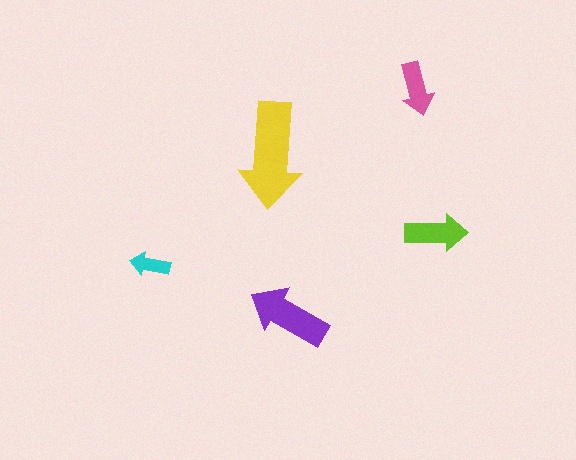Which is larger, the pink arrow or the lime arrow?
The lime one.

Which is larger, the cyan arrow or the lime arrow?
The lime one.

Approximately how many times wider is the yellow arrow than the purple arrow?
About 1.5 times wider.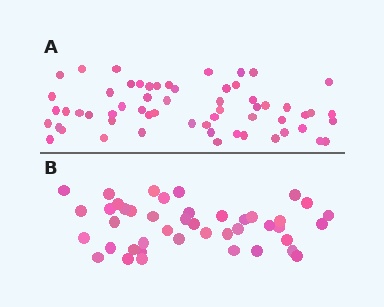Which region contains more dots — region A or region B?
Region A (the top region) has more dots.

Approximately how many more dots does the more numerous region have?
Region A has approximately 15 more dots than region B.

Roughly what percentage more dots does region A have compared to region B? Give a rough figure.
About 35% more.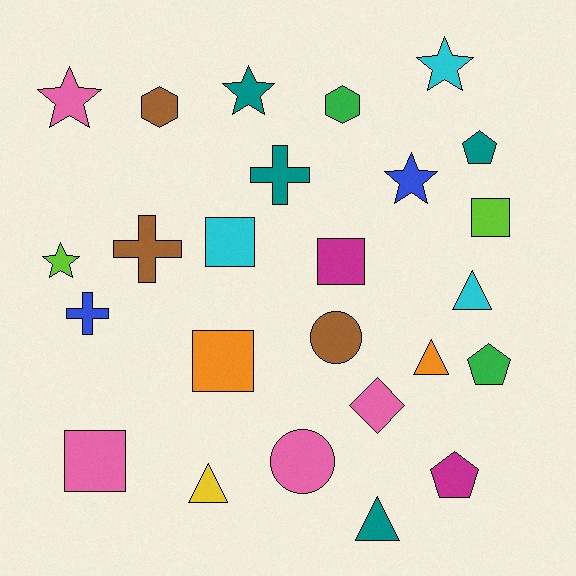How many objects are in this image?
There are 25 objects.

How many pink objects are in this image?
There are 4 pink objects.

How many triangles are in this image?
There are 4 triangles.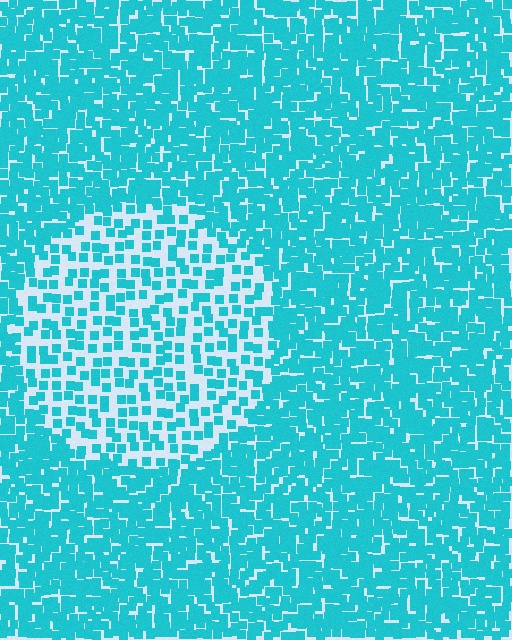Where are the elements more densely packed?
The elements are more densely packed outside the circle boundary.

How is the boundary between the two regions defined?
The boundary is defined by a change in element density (approximately 2.2x ratio). All elements are the same color, size, and shape.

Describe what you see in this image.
The image contains small cyan elements arranged at two different densities. A circle-shaped region is visible where the elements are less densely packed than the surrounding area.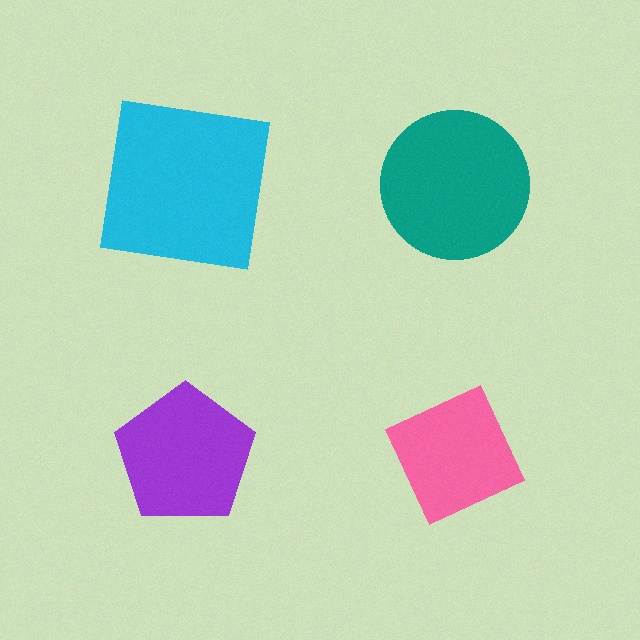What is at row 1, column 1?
A cyan square.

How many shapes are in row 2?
2 shapes.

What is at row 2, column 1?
A purple pentagon.